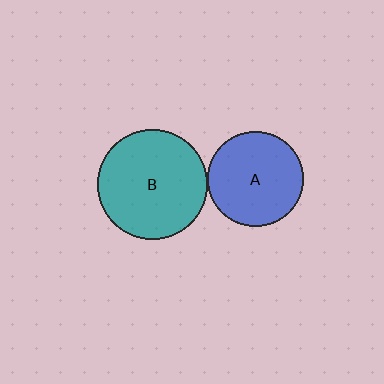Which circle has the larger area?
Circle B (teal).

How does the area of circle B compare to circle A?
Approximately 1.3 times.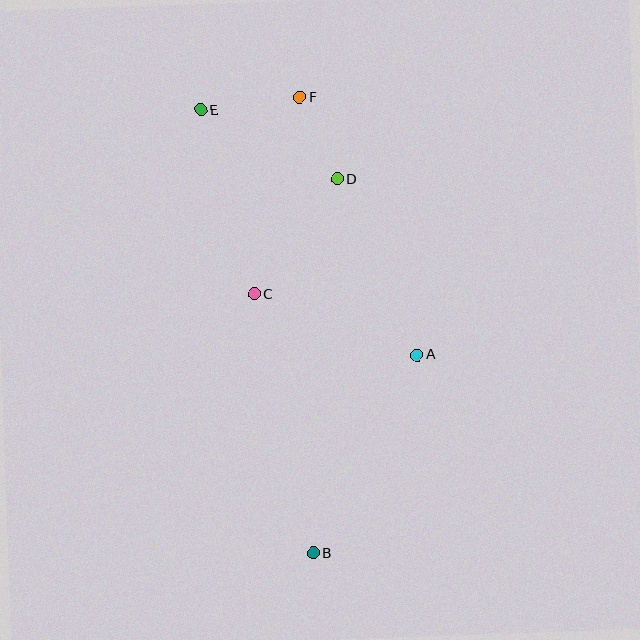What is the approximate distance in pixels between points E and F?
The distance between E and F is approximately 100 pixels.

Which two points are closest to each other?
Points D and F are closest to each other.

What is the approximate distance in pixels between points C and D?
The distance between C and D is approximately 142 pixels.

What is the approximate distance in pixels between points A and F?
The distance between A and F is approximately 283 pixels.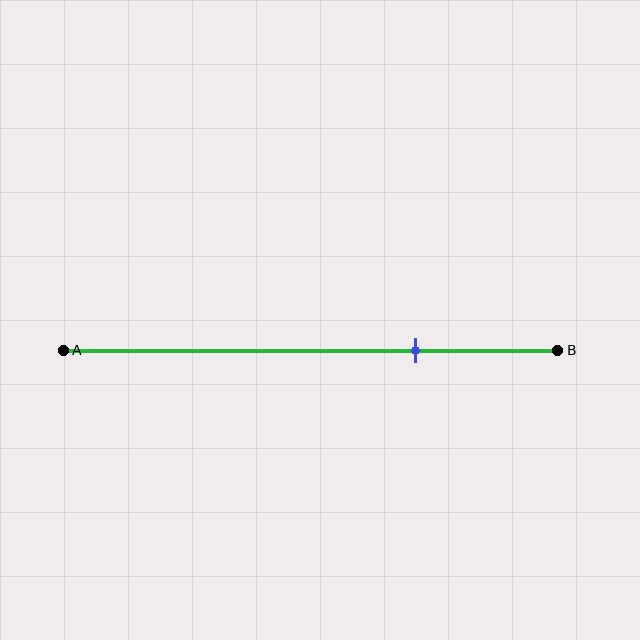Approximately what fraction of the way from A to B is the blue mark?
The blue mark is approximately 70% of the way from A to B.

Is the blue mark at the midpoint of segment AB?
No, the mark is at about 70% from A, not at the 50% midpoint.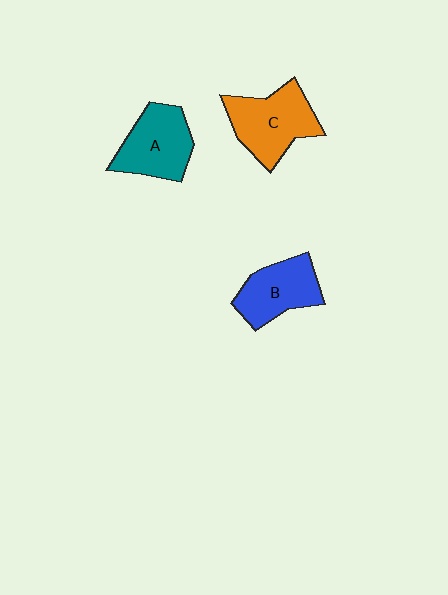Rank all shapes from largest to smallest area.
From largest to smallest: C (orange), A (teal), B (blue).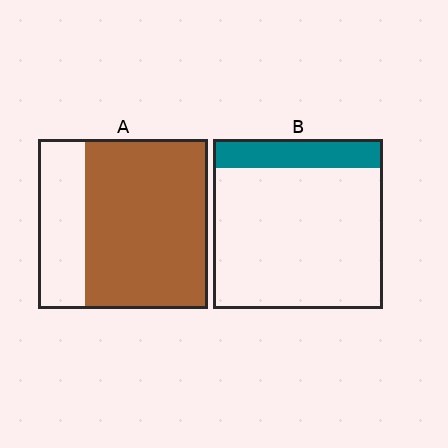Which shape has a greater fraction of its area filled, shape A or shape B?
Shape A.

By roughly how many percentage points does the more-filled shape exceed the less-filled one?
By roughly 55 percentage points (A over B).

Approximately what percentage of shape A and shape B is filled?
A is approximately 70% and B is approximately 15%.